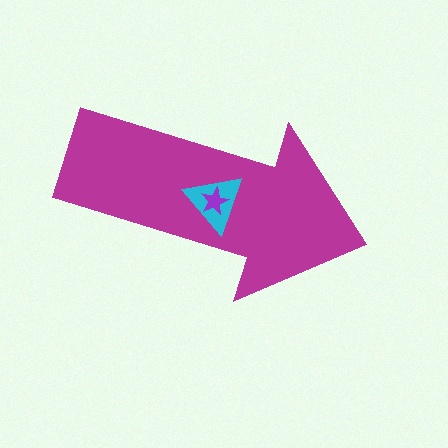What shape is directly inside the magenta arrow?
The cyan triangle.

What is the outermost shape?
The magenta arrow.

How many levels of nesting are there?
3.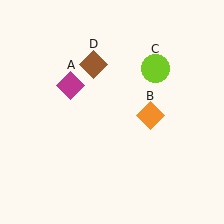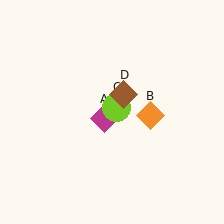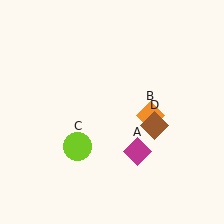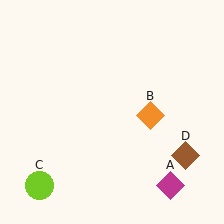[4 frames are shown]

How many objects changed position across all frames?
3 objects changed position: magenta diamond (object A), lime circle (object C), brown diamond (object D).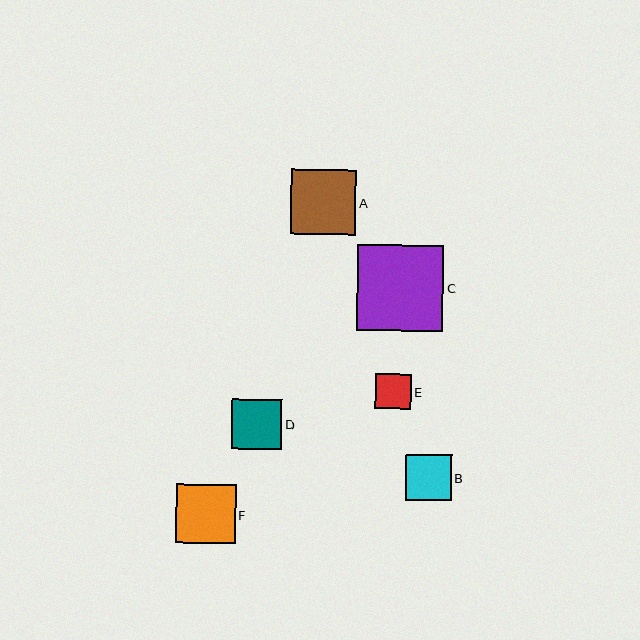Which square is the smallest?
Square E is the smallest with a size of approximately 35 pixels.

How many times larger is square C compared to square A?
Square C is approximately 1.3 times the size of square A.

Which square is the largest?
Square C is the largest with a size of approximately 86 pixels.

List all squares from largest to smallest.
From largest to smallest: C, A, F, D, B, E.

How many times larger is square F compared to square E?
Square F is approximately 1.7 times the size of square E.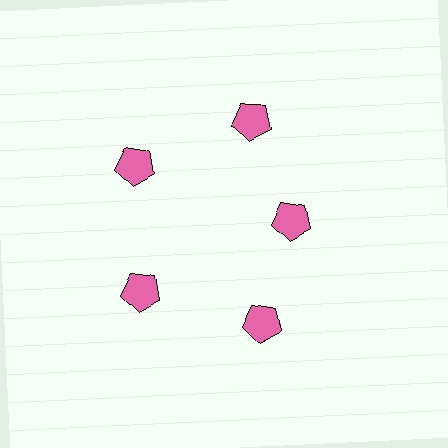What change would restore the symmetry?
The symmetry would be restored by moving it outward, back onto the ring so that all 5 pentagons sit at equal angles and equal distance from the center.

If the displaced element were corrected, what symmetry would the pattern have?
It would have 5-fold rotational symmetry — the pattern would map onto itself every 72 degrees.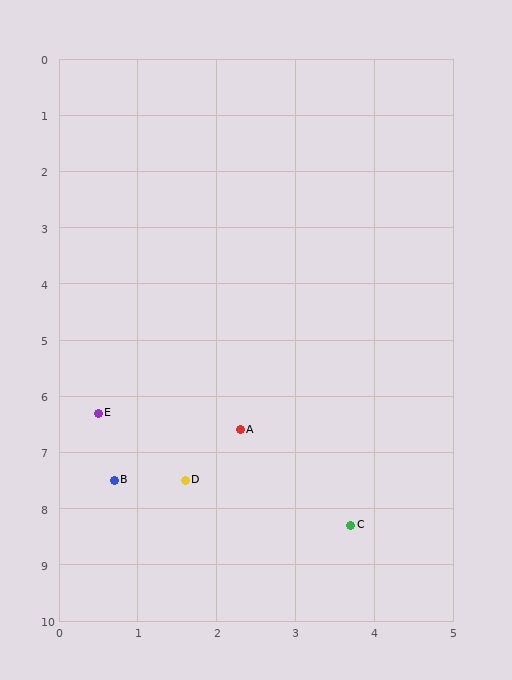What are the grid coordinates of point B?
Point B is at approximately (0.7, 7.5).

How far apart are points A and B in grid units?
Points A and B are about 1.8 grid units apart.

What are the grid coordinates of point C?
Point C is at approximately (3.7, 8.3).